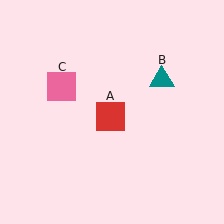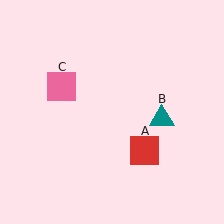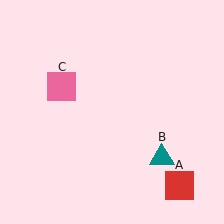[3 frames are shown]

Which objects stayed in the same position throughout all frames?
Pink square (object C) remained stationary.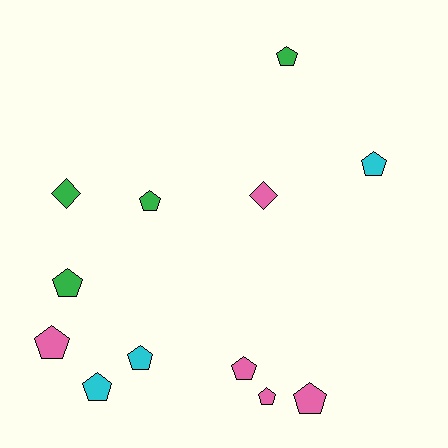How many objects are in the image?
There are 12 objects.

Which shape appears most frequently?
Pentagon, with 10 objects.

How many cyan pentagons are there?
There are 3 cyan pentagons.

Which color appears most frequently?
Pink, with 5 objects.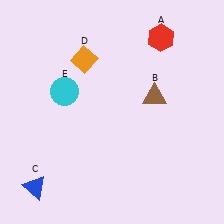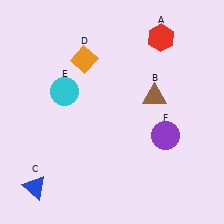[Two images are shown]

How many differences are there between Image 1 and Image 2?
There is 1 difference between the two images.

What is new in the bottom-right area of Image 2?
A purple circle (F) was added in the bottom-right area of Image 2.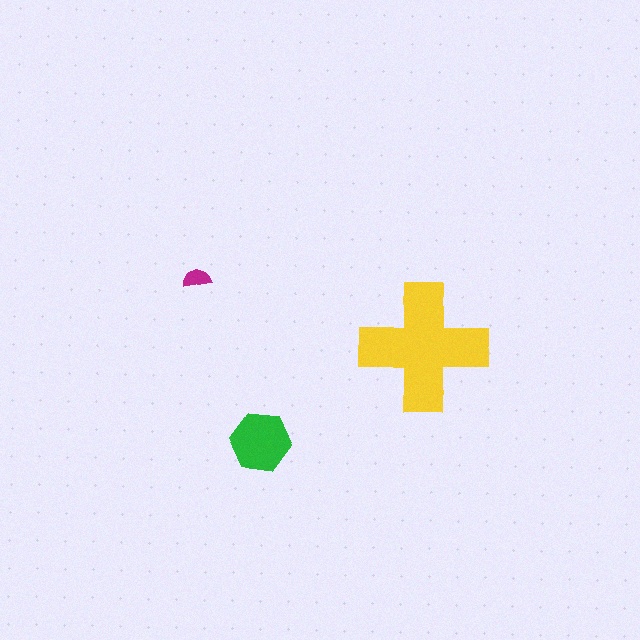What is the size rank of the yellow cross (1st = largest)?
1st.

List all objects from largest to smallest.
The yellow cross, the green hexagon, the magenta semicircle.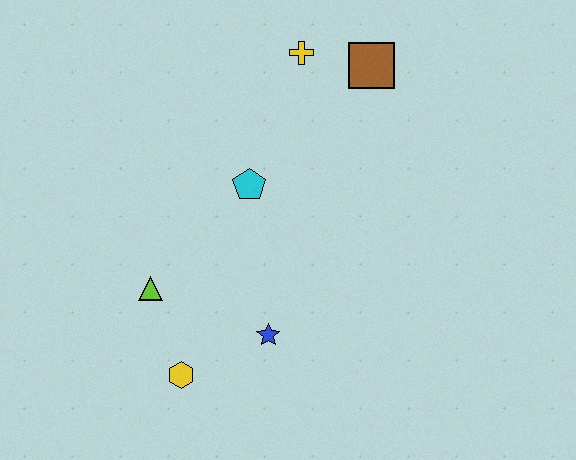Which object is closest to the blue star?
The yellow hexagon is closest to the blue star.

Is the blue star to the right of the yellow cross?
No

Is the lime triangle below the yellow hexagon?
No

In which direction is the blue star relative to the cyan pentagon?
The blue star is below the cyan pentagon.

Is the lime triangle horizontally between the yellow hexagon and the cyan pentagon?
No